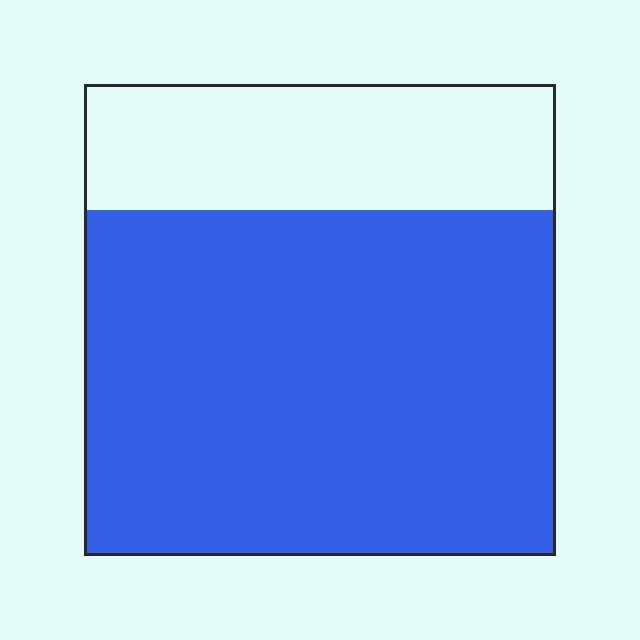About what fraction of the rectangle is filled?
About three quarters (3/4).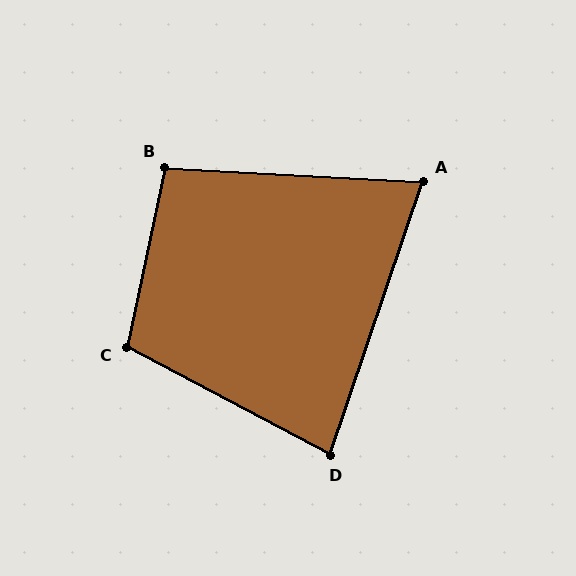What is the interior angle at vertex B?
Approximately 99 degrees (obtuse).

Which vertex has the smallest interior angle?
A, at approximately 74 degrees.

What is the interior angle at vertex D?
Approximately 81 degrees (acute).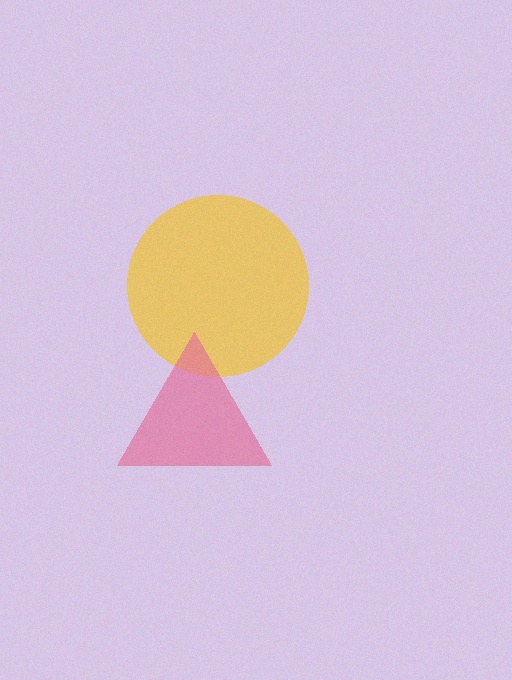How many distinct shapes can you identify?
There are 2 distinct shapes: a yellow circle, a pink triangle.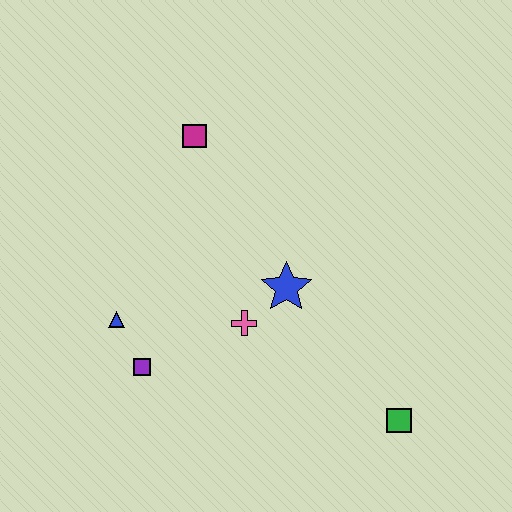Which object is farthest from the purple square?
The green square is farthest from the purple square.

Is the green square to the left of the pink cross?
No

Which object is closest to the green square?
The blue star is closest to the green square.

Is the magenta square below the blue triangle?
No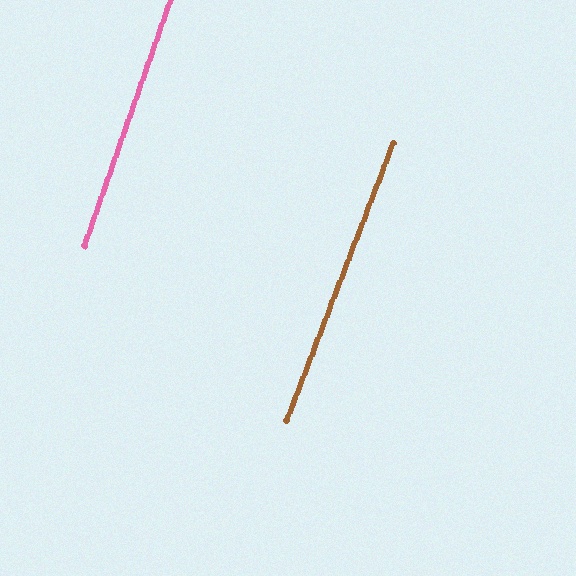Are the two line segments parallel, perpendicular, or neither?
Parallel — their directions differ by only 1.7°.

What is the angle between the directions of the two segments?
Approximately 2 degrees.